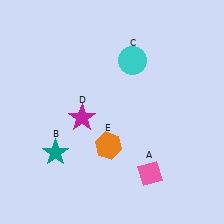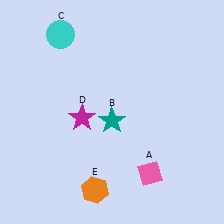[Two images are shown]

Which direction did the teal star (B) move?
The teal star (B) moved right.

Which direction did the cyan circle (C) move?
The cyan circle (C) moved left.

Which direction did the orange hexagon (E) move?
The orange hexagon (E) moved down.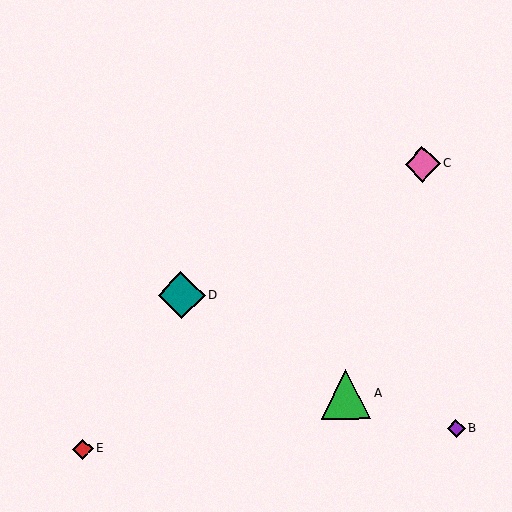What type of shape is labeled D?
Shape D is a teal diamond.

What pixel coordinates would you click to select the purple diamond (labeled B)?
Click at (456, 429) to select the purple diamond B.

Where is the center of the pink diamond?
The center of the pink diamond is at (422, 164).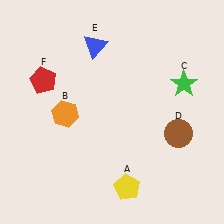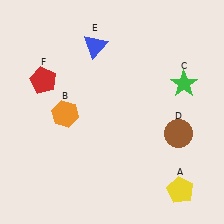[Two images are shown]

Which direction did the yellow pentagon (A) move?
The yellow pentagon (A) moved right.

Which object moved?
The yellow pentagon (A) moved right.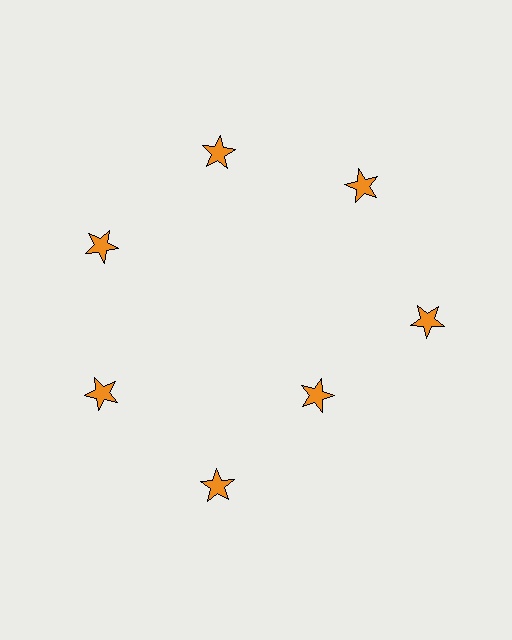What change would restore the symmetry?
The symmetry would be restored by moving it outward, back onto the ring so that all 7 stars sit at equal angles and equal distance from the center.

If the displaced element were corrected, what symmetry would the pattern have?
It would have 7-fold rotational symmetry — the pattern would map onto itself every 51 degrees.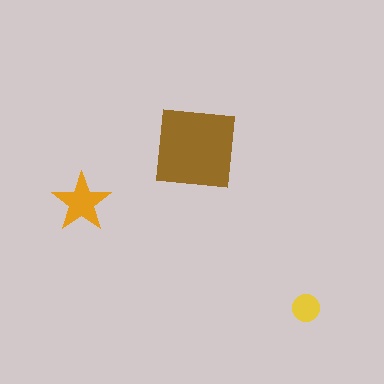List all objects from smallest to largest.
The yellow circle, the orange star, the brown square.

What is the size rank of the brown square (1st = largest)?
1st.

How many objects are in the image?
There are 3 objects in the image.